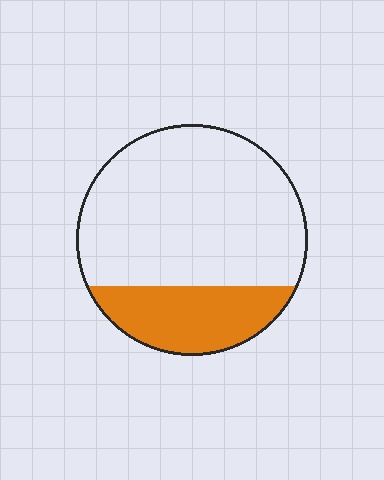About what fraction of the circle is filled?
About one quarter (1/4).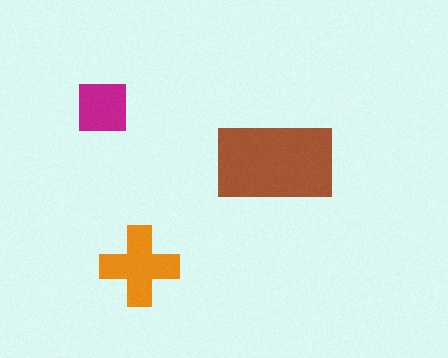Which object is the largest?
The brown rectangle.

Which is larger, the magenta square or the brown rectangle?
The brown rectangle.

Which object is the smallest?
The magenta square.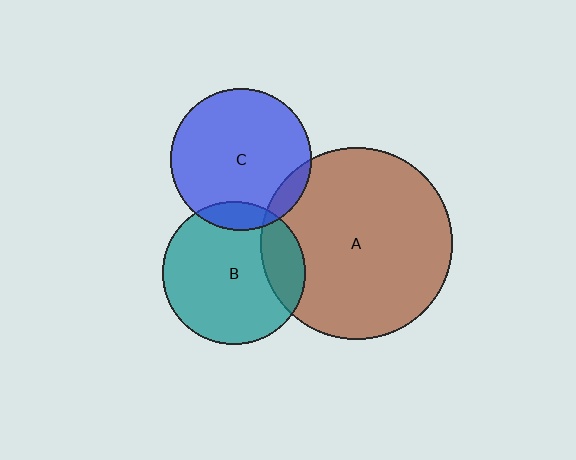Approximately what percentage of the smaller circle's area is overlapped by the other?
Approximately 20%.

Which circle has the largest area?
Circle A (brown).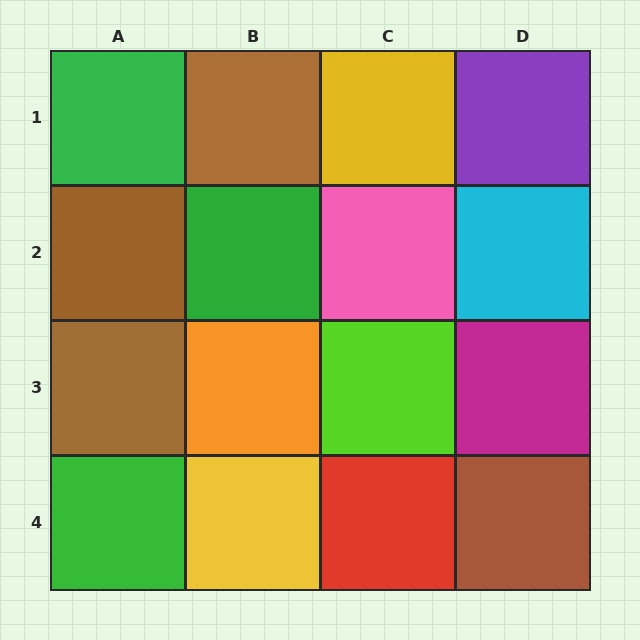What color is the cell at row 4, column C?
Red.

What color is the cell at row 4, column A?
Green.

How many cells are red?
1 cell is red.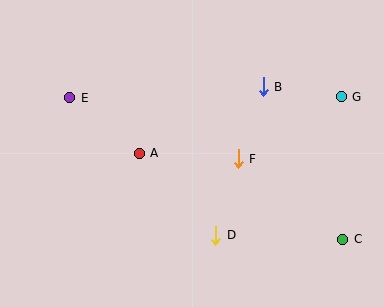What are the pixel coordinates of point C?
Point C is at (343, 239).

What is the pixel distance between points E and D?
The distance between E and D is 200 pixels.